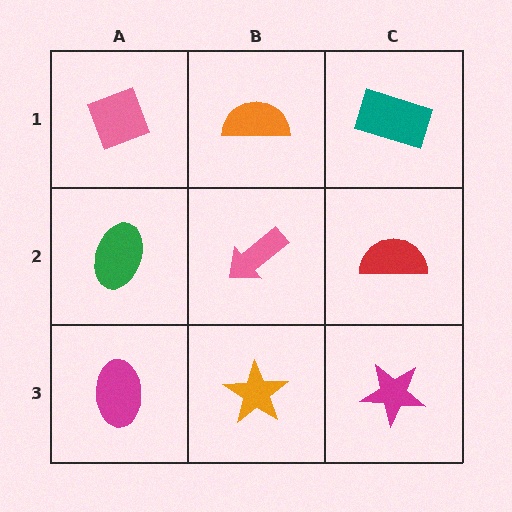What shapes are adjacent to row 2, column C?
A teal rectangle (row 1, column C), a magenta star (row 3, column C), a pink arrow (row 2, column B).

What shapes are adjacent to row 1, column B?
A pink arrow (row 2, column B), a pink diamond (row 1, column A), a teal rectangle (row 1, column C).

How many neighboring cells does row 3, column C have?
2.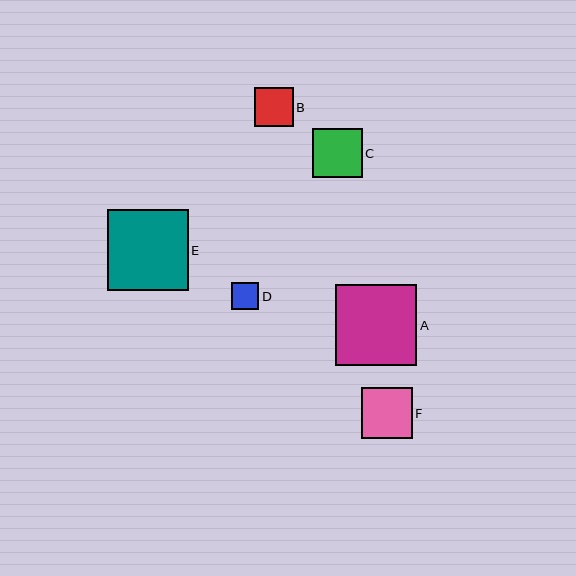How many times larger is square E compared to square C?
Square E is approximately 1.6 times the size of square C.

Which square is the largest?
Square A is the largest with a size of approximately 81 pixels.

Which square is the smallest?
Square D is the smallest with a size of approximately 28 pixels.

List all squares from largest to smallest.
From largest to smallest: A, E, F, C, B, D.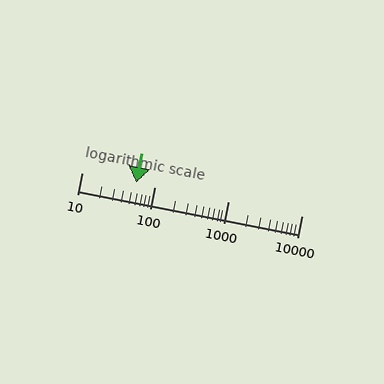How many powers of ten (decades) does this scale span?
The scale spans 3 decades, from 10 to 10000.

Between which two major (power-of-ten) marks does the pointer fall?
The pointer is between 10 and 100.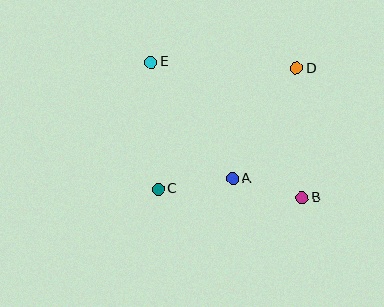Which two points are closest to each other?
Points A and B are closest to each other.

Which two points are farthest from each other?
Points B and E are farthest from each other.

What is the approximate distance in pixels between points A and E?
The distance between A and E is approximately 142 pixels.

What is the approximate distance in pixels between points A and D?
The distance between A and D is approximately 127 pixels.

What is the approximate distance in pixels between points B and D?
The distance between B and D is approximately 129 pixels.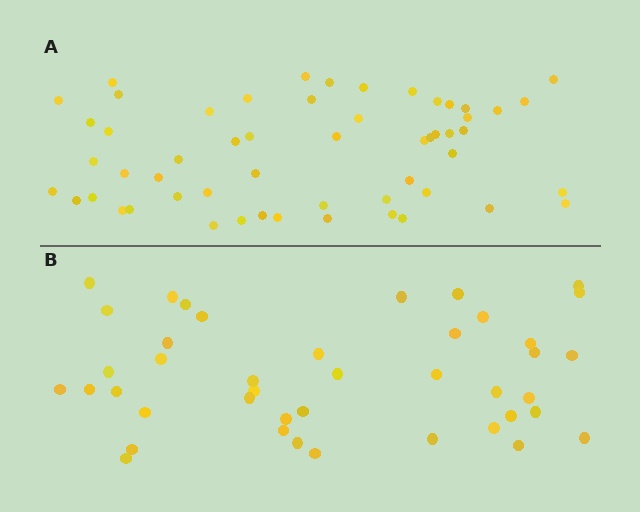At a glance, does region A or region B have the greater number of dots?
Region A (the top region) has more dots.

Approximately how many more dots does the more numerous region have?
Region A has approximately 15 more dots than region B.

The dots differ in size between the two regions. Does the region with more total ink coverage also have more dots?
No. Region B has more total ink coverage because its dots are larger, but region A actually contains more individual dots. Total area can be misleading — the number of items is what matters here.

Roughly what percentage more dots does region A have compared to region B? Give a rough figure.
About 30% more.